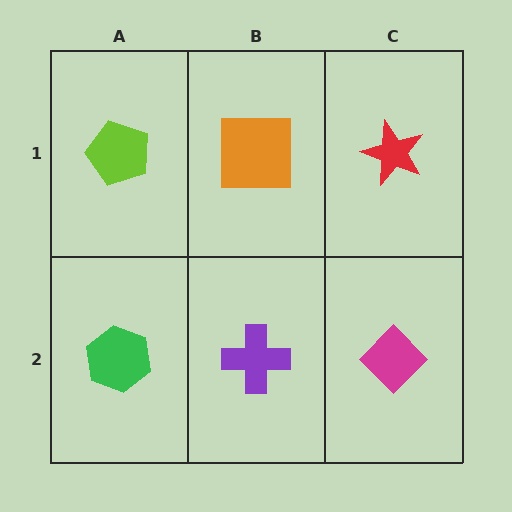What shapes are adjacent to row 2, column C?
A red star (row 1, column C), a purple cross (row 2, column B).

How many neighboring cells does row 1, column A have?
2.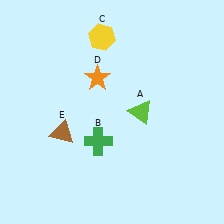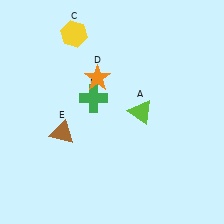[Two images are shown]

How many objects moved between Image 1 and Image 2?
2 objects moved between the two images.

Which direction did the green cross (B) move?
The green cross (B) moved up.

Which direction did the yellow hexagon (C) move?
The yellow hexagon (C) moved left.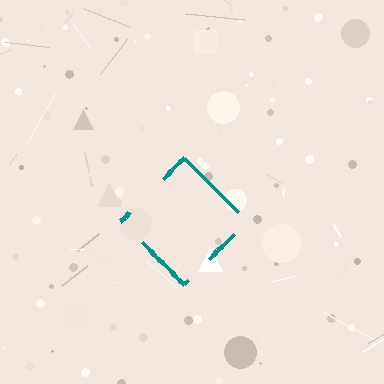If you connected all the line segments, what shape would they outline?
They would outline a diamond.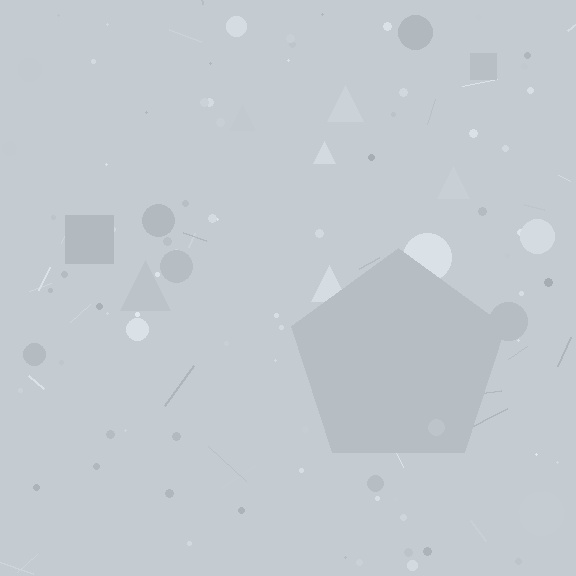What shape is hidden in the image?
A pentagon is hidden in the image.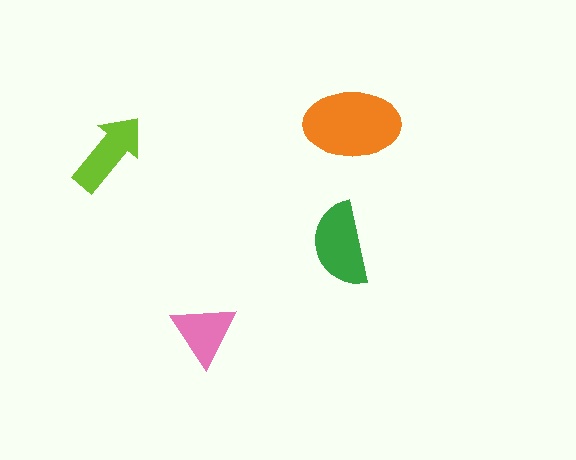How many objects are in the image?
There are 4 objects in the image.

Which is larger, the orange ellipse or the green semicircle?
The orange ellipse.